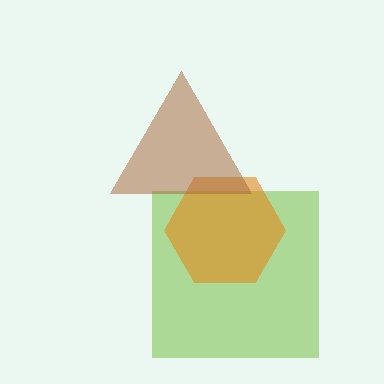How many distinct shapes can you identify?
There are 3 distinct shapes: a lime square, an orange hexagon, a brown triangle.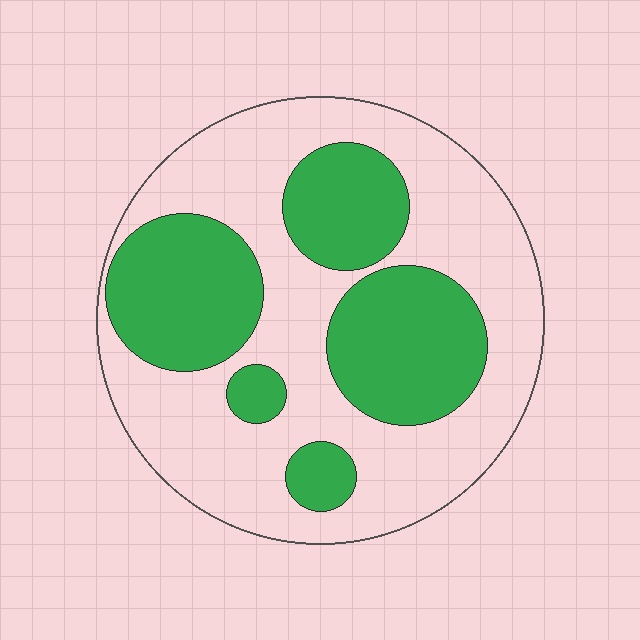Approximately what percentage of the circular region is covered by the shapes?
Approximately 40%.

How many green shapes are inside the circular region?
5.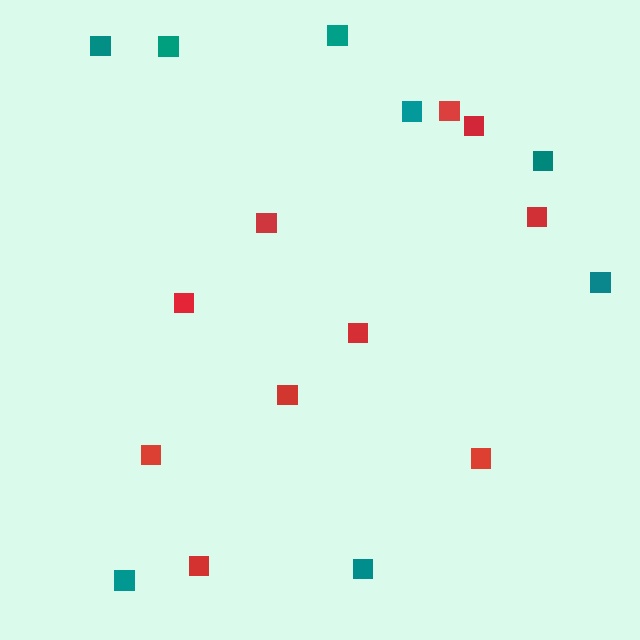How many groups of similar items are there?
There are 2 groups: one group of red squares (10) and one group of teal squares (8).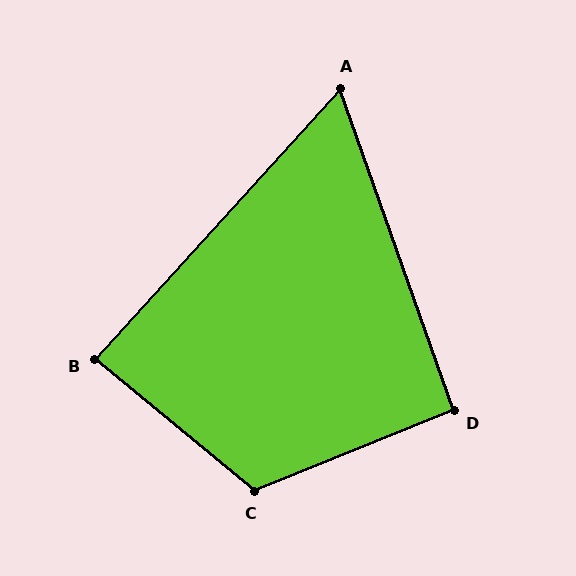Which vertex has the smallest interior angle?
A, at approximately 62 degrees.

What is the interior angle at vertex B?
Approximately 87 degrees (approximately right).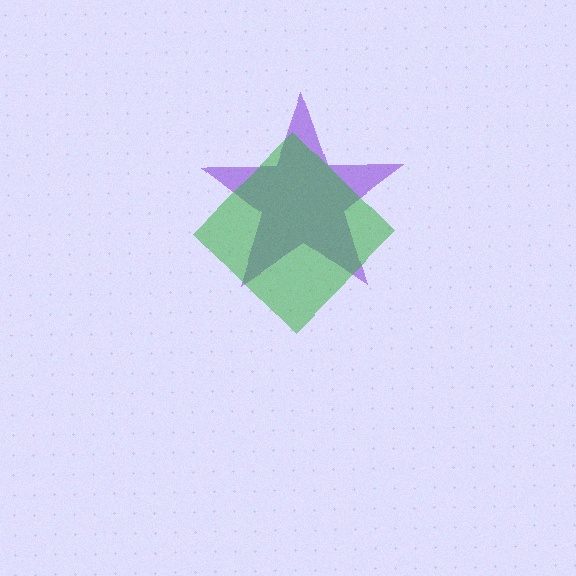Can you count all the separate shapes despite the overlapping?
Yes, there are 2 separate shapes.